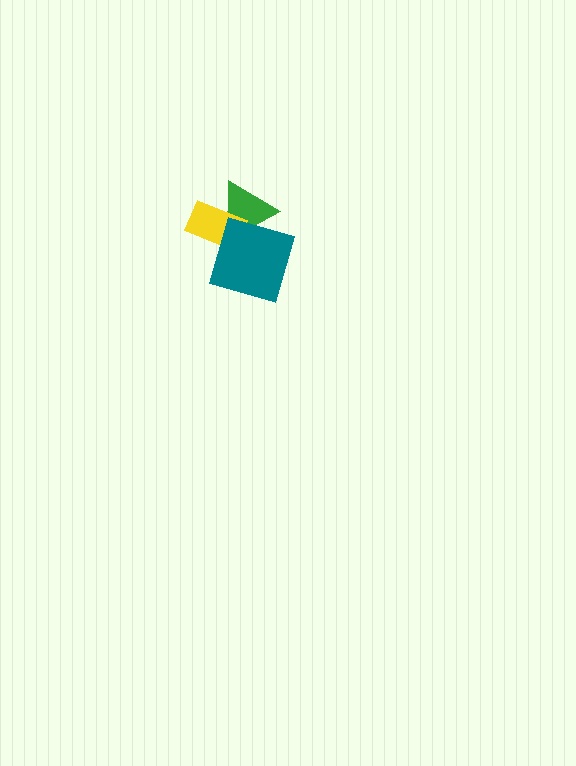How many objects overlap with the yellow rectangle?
2 objects overlap with the yellow rectangle.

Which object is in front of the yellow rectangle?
The teal diamond is in front of the yellow rectangle.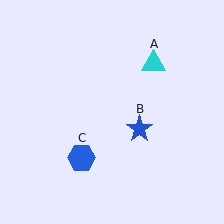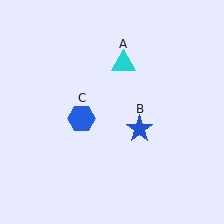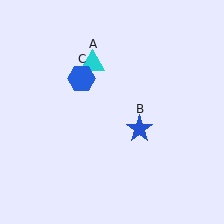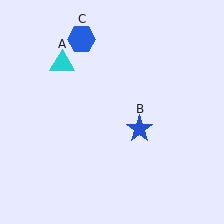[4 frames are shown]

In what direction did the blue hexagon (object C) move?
The blue hexagon (object C) moved up.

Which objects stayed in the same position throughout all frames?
Blue star (object B) remained stationary.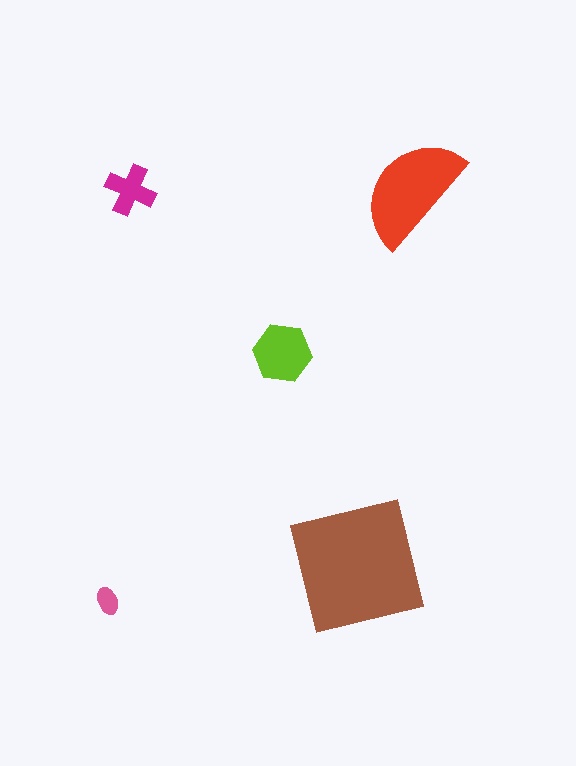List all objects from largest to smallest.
The brown square, the red semicircle, the lime hexagon, the magenta cross, the pink ellipse.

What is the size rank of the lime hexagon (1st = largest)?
3rd.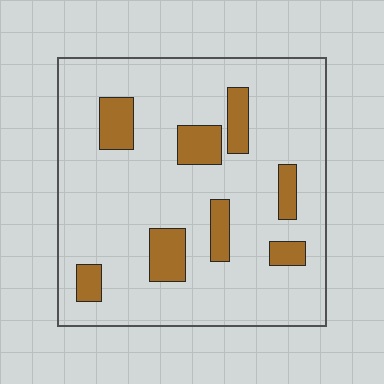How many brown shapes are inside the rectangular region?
8.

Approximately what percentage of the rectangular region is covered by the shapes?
Approximately 15%.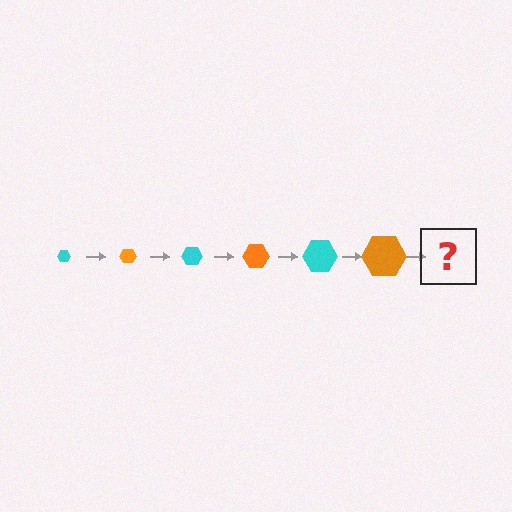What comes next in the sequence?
The next element should be a cyan hexagon, larger than the previous one.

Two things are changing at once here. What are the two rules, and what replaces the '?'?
The two rules are that the hexagon grows larger each step and the color cycles through cyan and orange. The '?' should be a cyan hexagon, larger than the previous one.